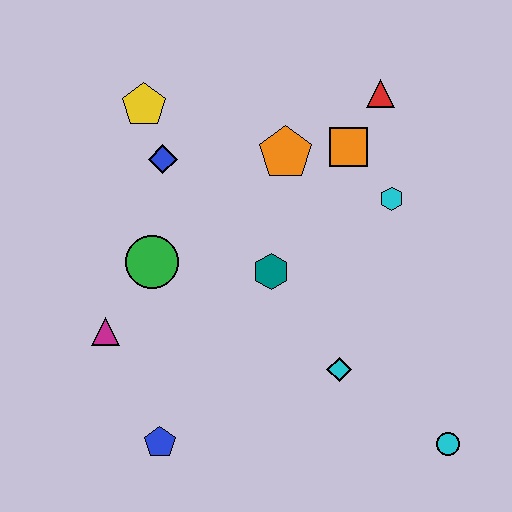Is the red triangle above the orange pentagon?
Yes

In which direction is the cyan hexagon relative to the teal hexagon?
The cyan hexagon is to the right of the teal hexagon.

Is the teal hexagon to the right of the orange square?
No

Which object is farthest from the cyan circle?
The yellow pentagon is farthest from the cyan circle.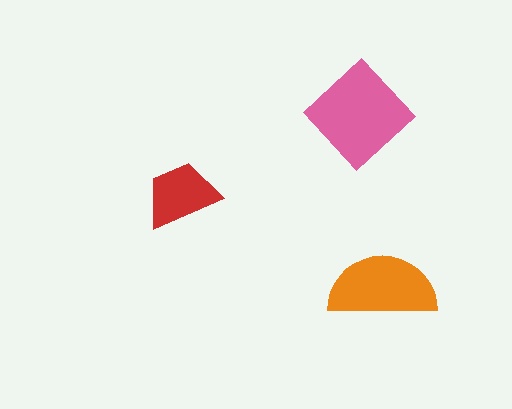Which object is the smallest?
The red trapezoid.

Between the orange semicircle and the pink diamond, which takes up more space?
The pink diamond.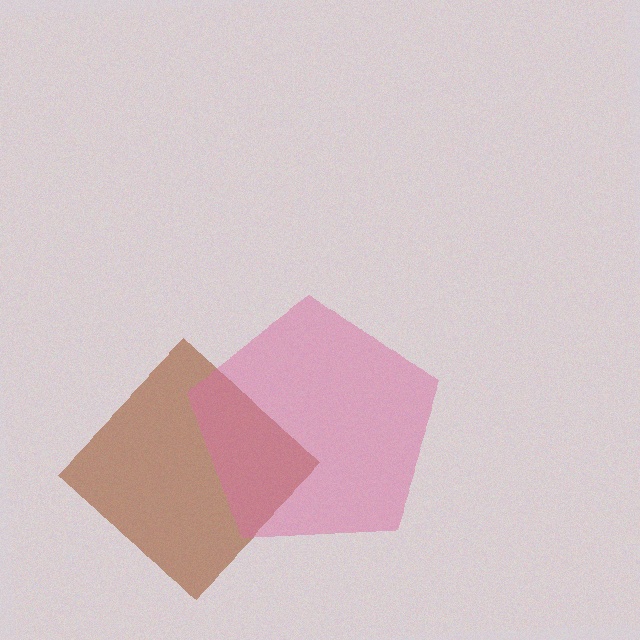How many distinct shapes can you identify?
There are 2 distinct shapes: a brown diamond, a pink pentagon.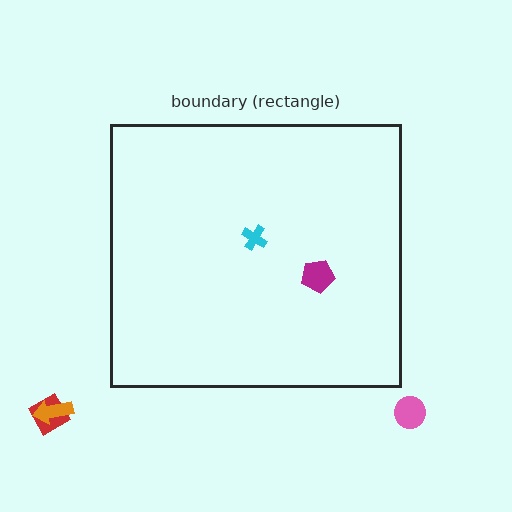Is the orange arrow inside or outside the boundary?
Outside.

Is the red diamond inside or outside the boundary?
Outside.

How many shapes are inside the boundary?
2 inside, 3 outside.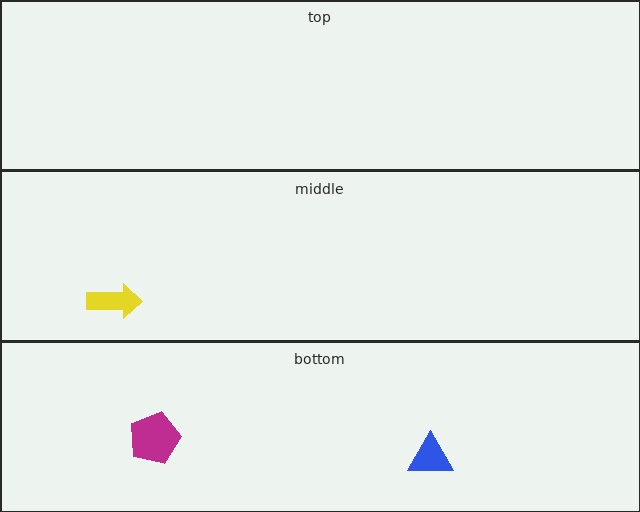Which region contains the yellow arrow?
The middle region.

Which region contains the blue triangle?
The bottom region.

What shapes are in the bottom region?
The magenta pentagon, the blue triangle.